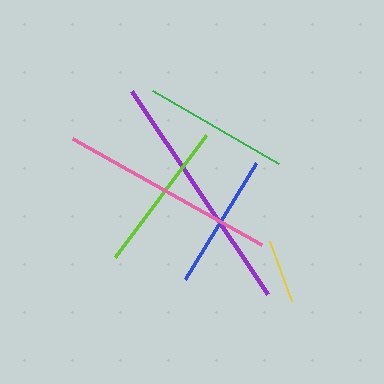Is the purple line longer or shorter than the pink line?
The purple line is longer than the pink line.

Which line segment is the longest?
The purple line is the longest at approximately 244 pixels.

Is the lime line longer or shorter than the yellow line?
The lime line is longer than the yellow line.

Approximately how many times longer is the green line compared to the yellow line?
The green line is approximately 2.3 times the length of the yellow line.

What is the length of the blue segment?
The blue segment is approximately 136 pixels long.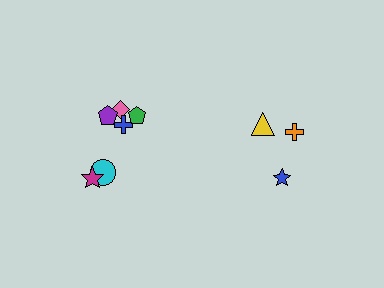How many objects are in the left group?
There are 6 objects.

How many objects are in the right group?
There are 3 objects.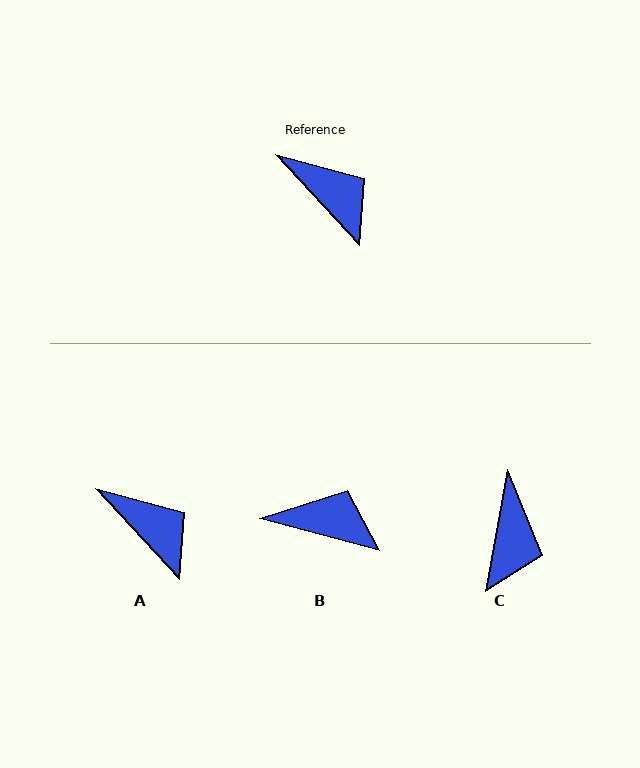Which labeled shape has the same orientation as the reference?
A.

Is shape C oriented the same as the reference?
No, it is off by about 53 degrees.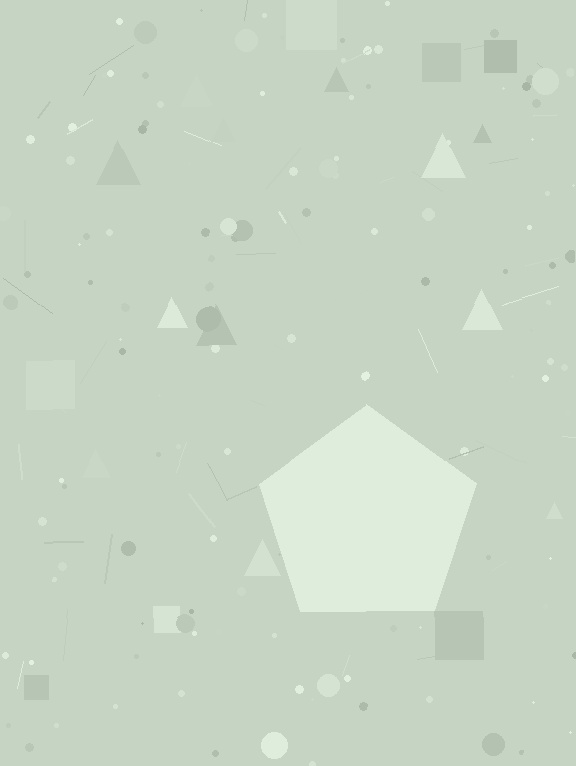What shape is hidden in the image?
A pentagon is hidden in the image.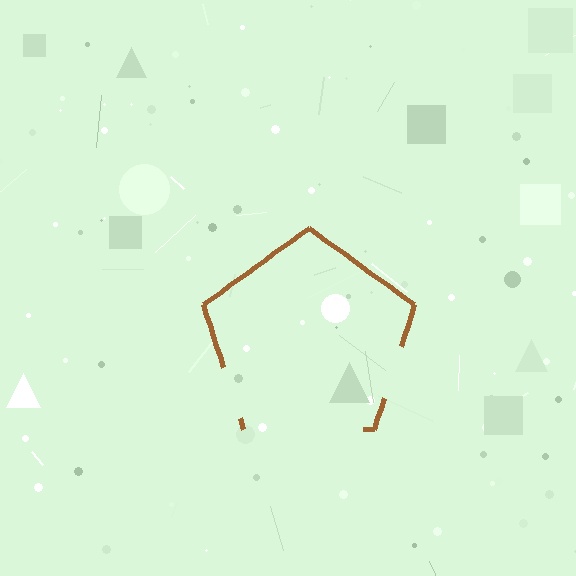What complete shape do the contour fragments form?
The contour fragments form a pentagon.